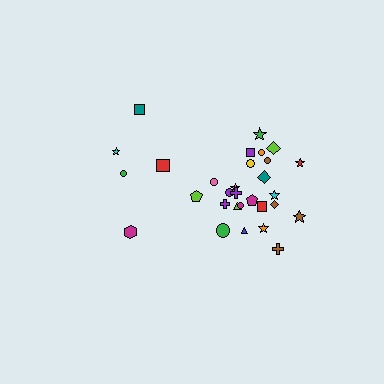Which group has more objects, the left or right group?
The right group.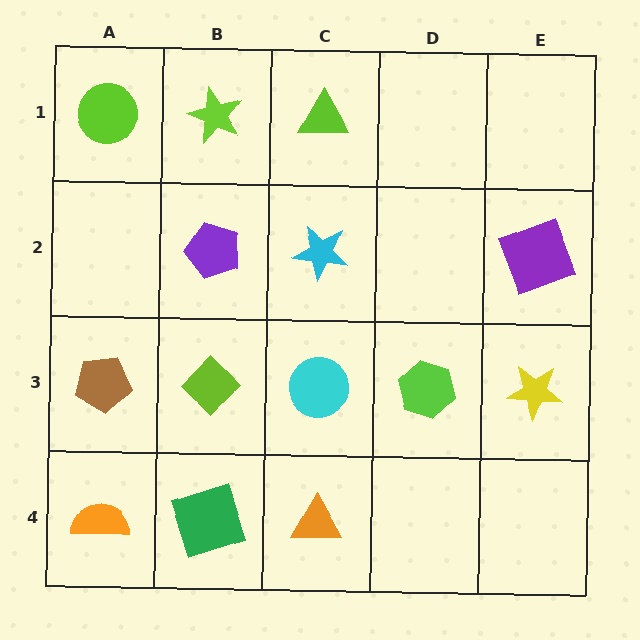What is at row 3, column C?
A cyan circle.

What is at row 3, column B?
A lime diamond.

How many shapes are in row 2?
3 shapes.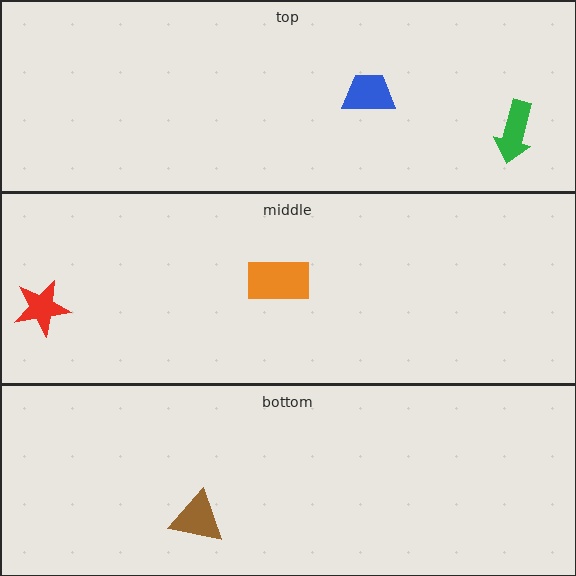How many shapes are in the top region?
2.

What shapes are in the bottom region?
The brown triangle.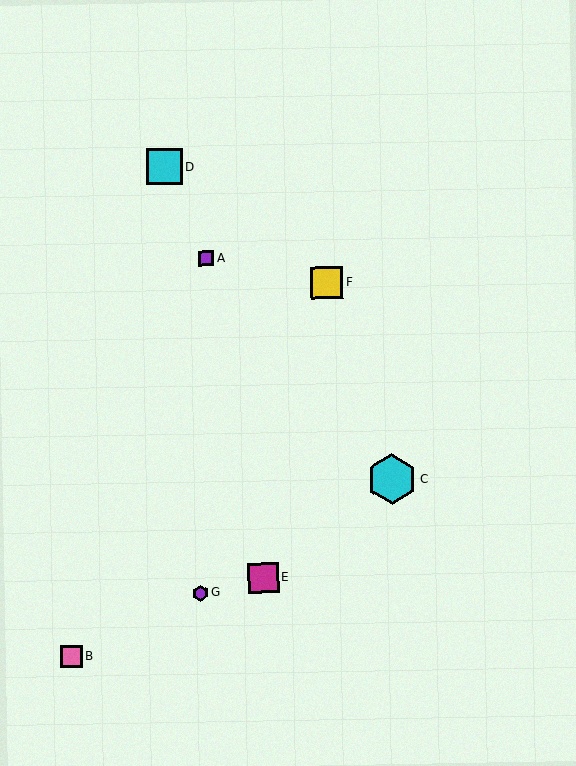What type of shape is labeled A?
Shape A is a purple square.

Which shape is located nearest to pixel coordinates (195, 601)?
The purple hexagon (labeled G) at (200, 593) is nearest to that location.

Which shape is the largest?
The cyan hexagon (labeled C) is the largest.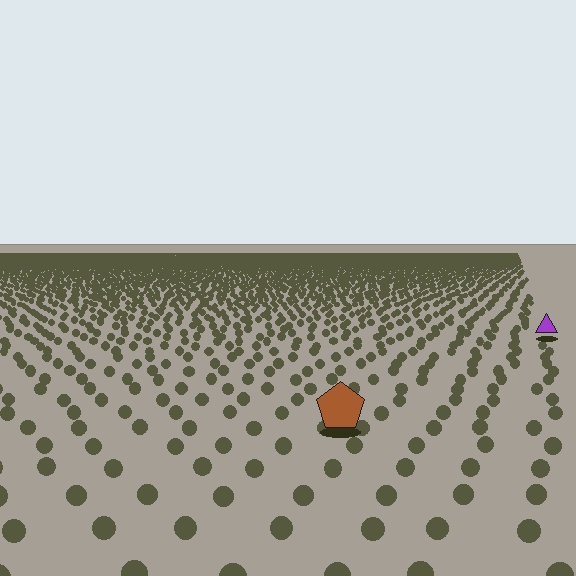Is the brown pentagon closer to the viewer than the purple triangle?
Yes. The brown pentagon is closer — you can tell from the texture gradient: the ground texture is coarser near it.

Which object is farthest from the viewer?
The purple triangle is farthest from the viewer. It appears smaller and the ground texture around it is denser.